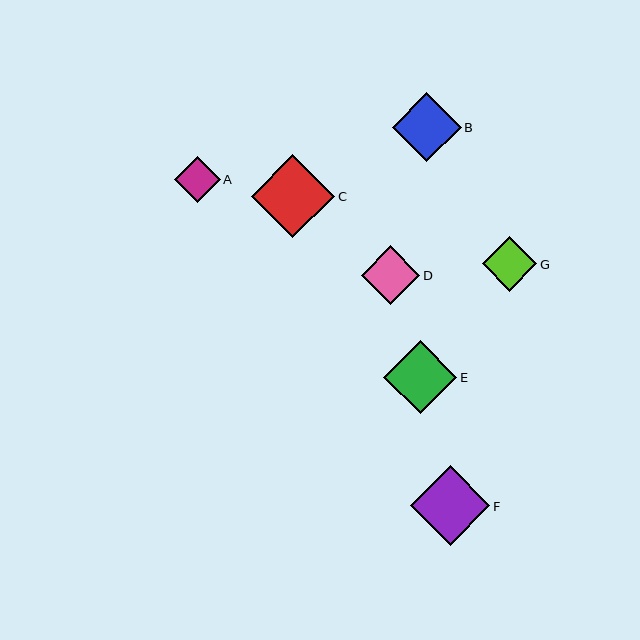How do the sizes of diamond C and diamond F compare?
Diamond C and diamond F are approximately the same size.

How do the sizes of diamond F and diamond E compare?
Diamond F and diamond E are approximately the same size.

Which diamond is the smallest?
Diamond A is the smallest with a size of approximately 46 pixels.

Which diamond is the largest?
Diamond C is the largest with a size of approximately 83 pixels.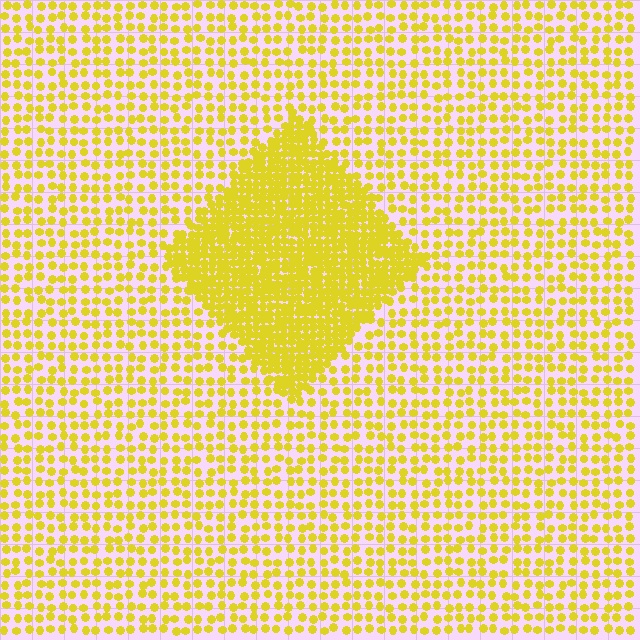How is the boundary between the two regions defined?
The boundary is defined by a change in element density (approximately 2.5x ratio). All elements are the same color, size, and shape.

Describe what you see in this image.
The image contains small yellow elements arranged at two different densities. A diamond-shaped region is visible where the elements are more densely packed than the surrounding area.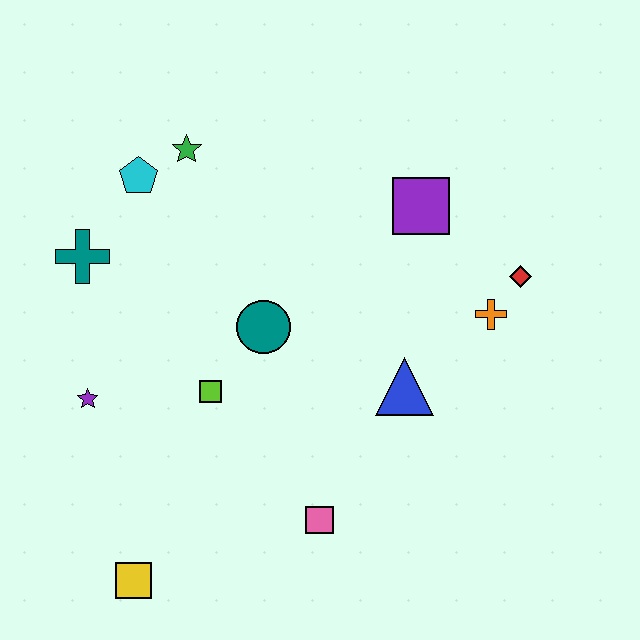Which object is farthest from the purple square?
The yellow square is farthest from the purple square.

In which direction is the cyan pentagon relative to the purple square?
The cyan pentagon is to the left of the purple square.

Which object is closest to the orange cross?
The red diamond is closest to the orange cross.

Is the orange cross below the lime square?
No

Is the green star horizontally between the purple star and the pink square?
Yes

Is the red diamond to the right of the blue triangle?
Yes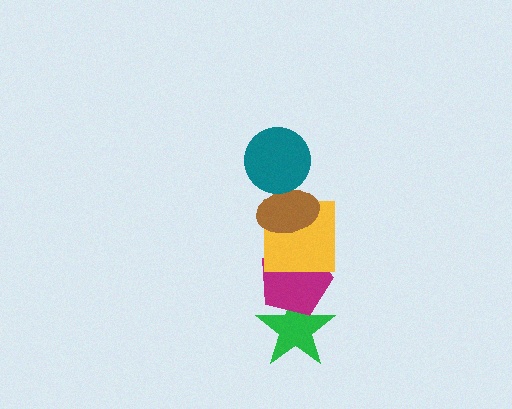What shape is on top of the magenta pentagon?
The yellow square is on top of the magenta pentagon.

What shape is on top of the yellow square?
The brown ellipse is on top of the yellow square.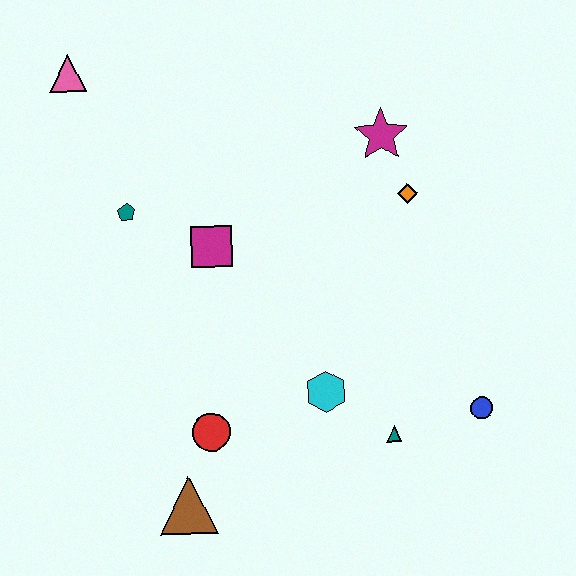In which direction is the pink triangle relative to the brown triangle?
The pink triangle is above the brown triangle.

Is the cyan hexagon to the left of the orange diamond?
Yes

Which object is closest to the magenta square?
The teal pentagon is closest to the magenta square.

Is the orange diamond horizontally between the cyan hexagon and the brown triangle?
No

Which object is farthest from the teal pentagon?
The blue circle is farthest from the teal pentagon.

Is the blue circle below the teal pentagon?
Yes